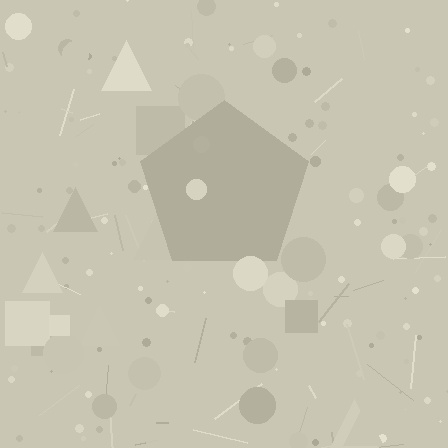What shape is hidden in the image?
A pentagon is hidden in the image.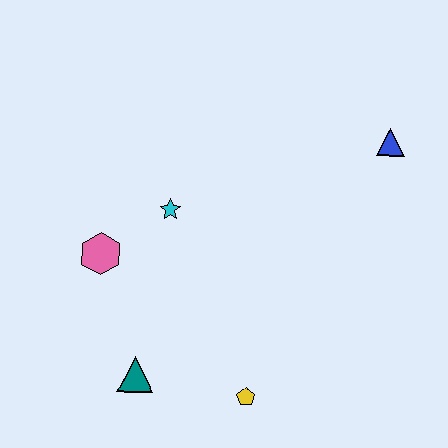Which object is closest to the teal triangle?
The yellow pentagon is closest to the teal triangle.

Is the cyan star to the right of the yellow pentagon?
No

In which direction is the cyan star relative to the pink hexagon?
The cyan star is to the right of the pink hexagon.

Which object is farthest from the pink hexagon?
The blue triangle is farthest from the pink hexagon.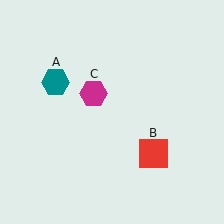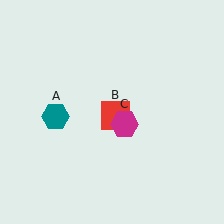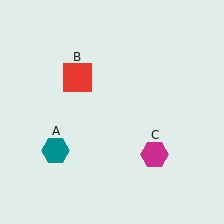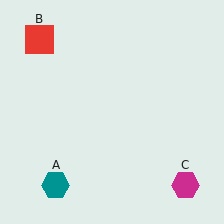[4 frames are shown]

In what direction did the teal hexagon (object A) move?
The teal hexagon (object A) moved down.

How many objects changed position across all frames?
3 objects changed position: teal hexagon (object A), red square (object B), magenta hexagon (object C).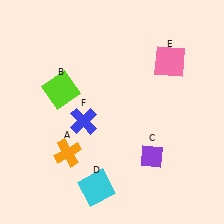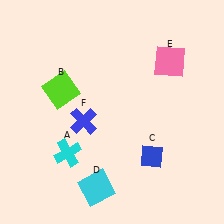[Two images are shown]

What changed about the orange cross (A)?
In Image 1, A is orange. In Image 2, it changed to cyan.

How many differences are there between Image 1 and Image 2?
There are 2 differences between the two images.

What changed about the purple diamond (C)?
In Image 1, C is purple. In Image 2, it changed to blue.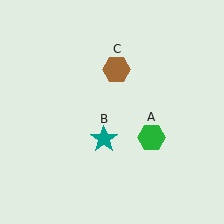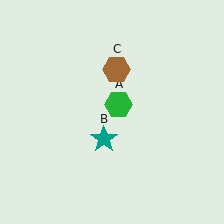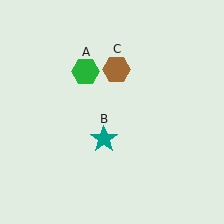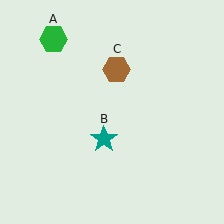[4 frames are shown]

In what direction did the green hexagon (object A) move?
The green hexagon (object A) moved up and to the left.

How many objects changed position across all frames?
1 object changed position: green hexagon (object A).